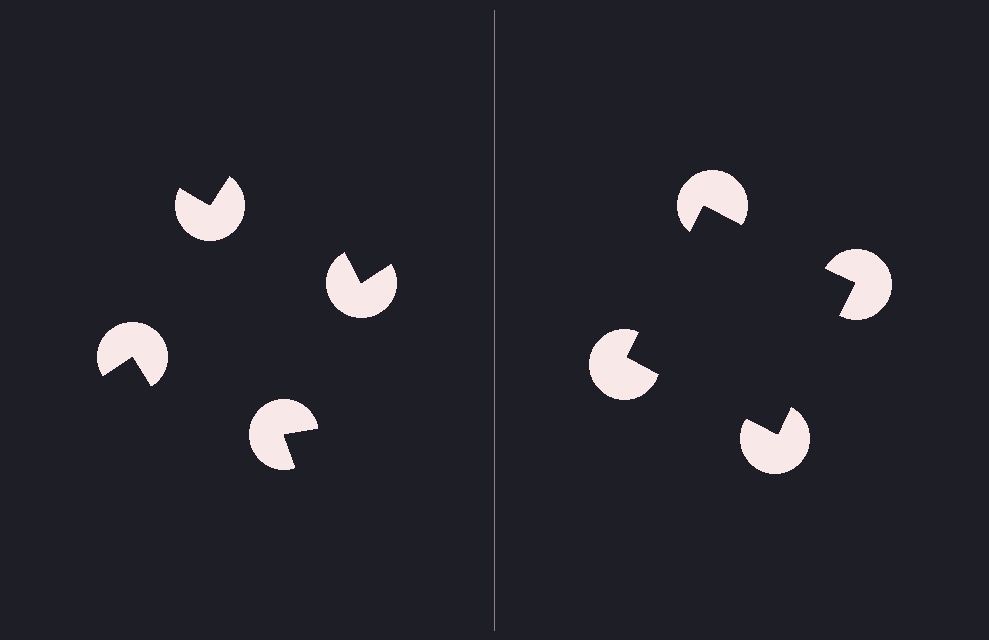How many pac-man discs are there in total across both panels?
8 — 4 on each side.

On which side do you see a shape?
An illusory square appears on the right side. On the left side the wedge cuts are rotated, so no coherent shape forms.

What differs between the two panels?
The pac-man discs are positioned identically on both sides; only the wedge orientations differ. On the right they align to a square; on the left they are misaligned.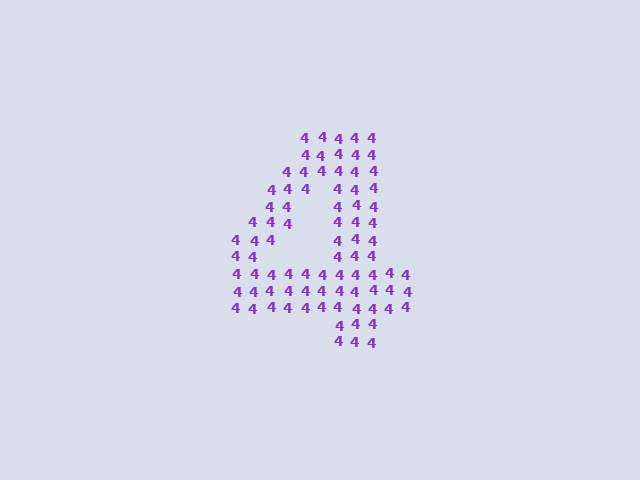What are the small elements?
The small elements are digit 4's.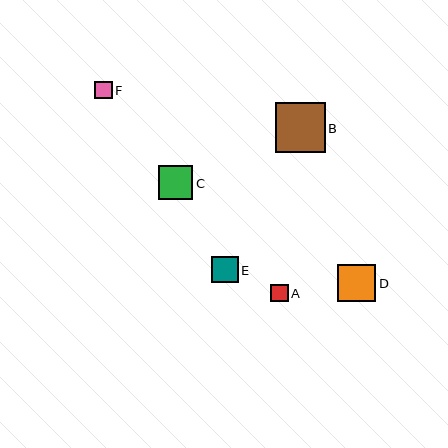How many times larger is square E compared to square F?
Square E is approximately 1.5 times the size of square F.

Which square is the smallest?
Square F is the smallest with a size of approximately 17 pixels.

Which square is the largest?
Square B is the largest with a size of approximately 50 pixels.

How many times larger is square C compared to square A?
Square C is approximately 1.9 times the size of square A.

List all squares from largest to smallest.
From largest to smallest: B, D, C, E, A, F.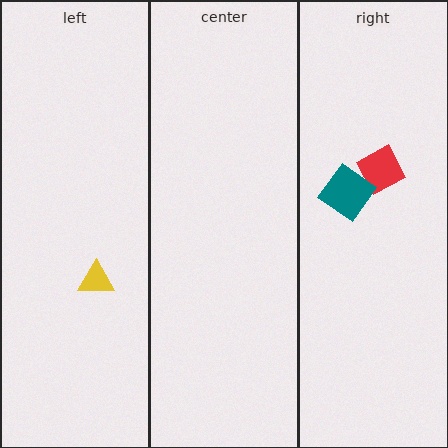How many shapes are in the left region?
1.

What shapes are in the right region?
The red diamond, the teal diamond.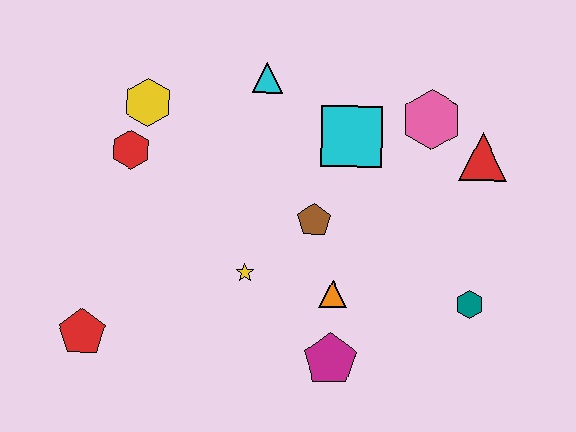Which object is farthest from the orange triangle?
The yellow hexagon is farthest from the orange triangle.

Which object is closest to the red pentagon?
The yellow star is closest to the red pentagon.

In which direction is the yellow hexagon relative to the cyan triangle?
The yellow hexagon is to the left of the cyan triangle.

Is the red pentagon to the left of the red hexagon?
Yes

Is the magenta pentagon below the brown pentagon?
Yes